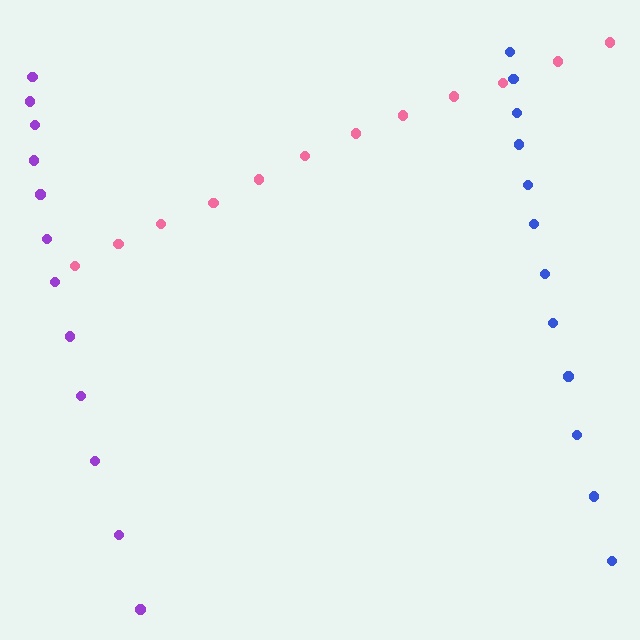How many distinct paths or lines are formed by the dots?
There are 3 distinct paths.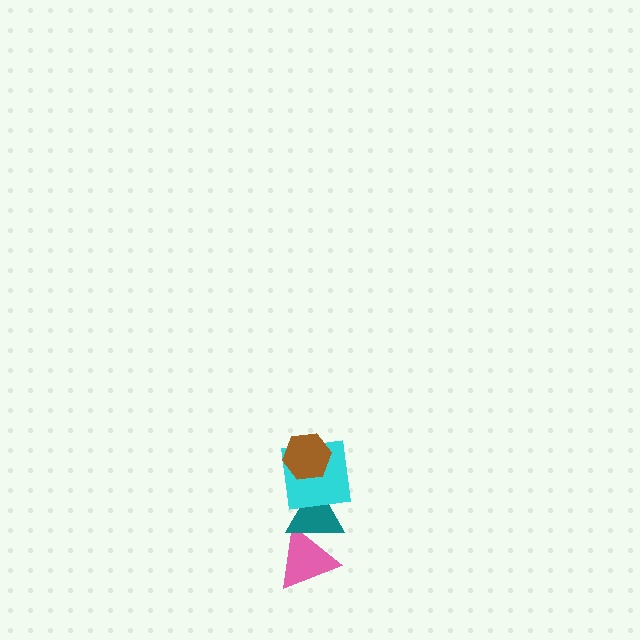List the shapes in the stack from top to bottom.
From top to bottom: the brown hexagon, the cyan square, the teal triangle, the pink triangle.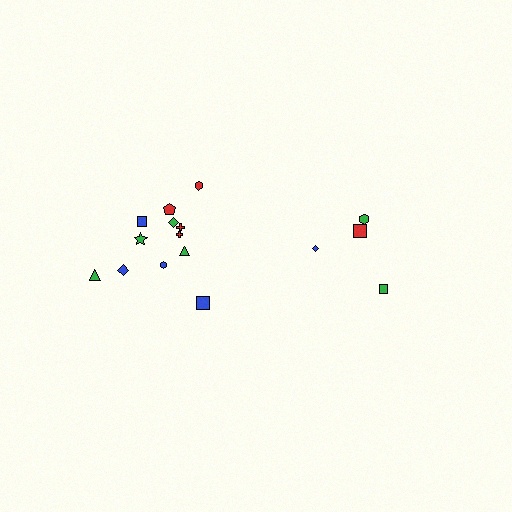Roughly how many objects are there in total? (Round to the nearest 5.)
Roughly 15 objects in total.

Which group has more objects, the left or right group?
The left group.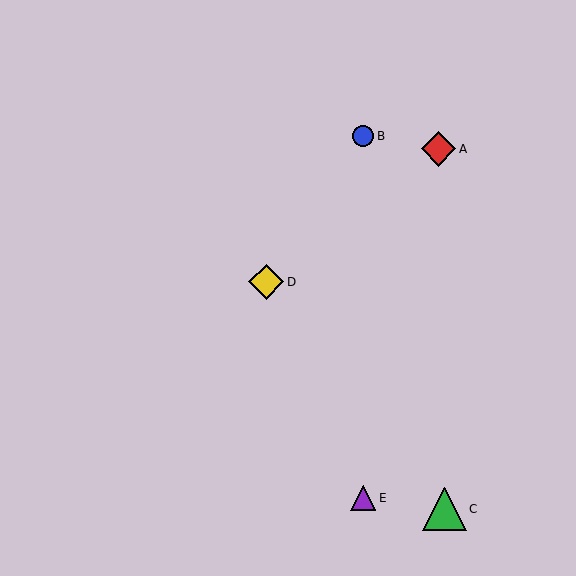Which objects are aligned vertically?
Objects B, E are aligned vertically.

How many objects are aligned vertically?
2 objects (B, E) are aligned vertically.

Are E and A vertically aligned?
No, E is at x≈363 and A is at x≈438.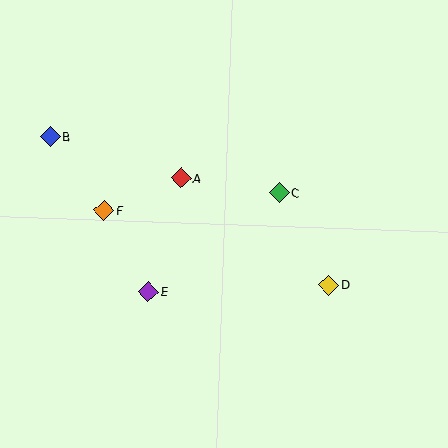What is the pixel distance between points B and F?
The distance between B and F is 91 pixels.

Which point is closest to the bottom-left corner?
Point E is closest to the bottom-left corner.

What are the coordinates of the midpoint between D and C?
The midpoint between D and C is at (304, 239).